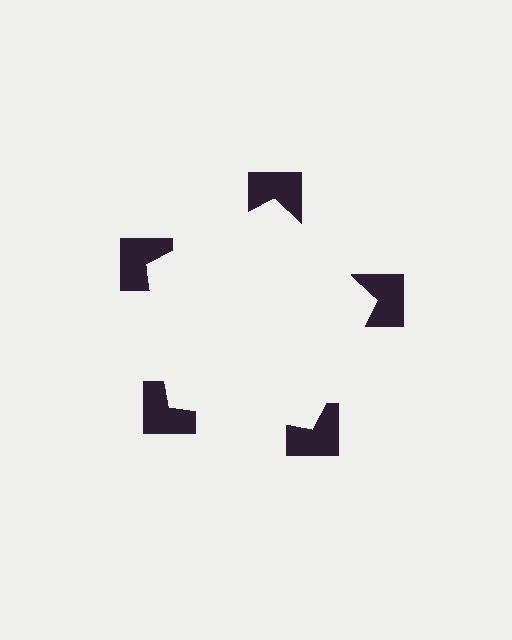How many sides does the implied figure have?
5 sides.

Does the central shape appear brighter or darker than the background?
It typically appears slightly brighter than the background, even though no actual brightness change is drawn.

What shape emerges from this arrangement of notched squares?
An illusory pentagon — its edges are inferred from the aligned wedge cuts in the notched squares, not physically drawn.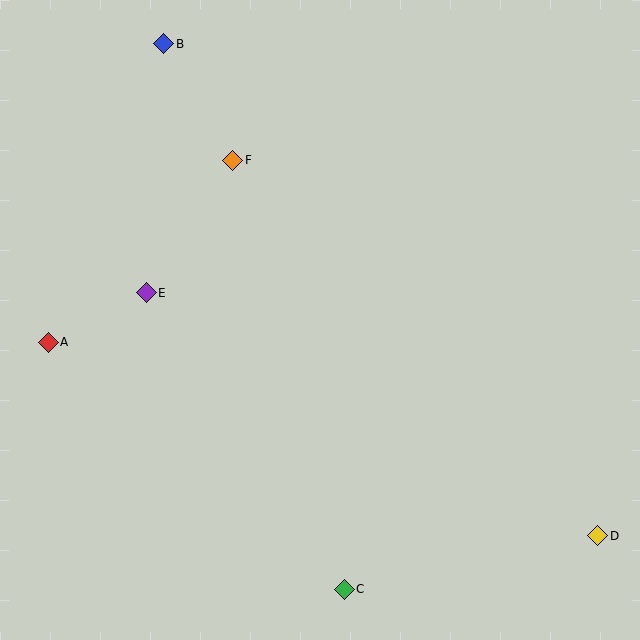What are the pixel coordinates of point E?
Point E is at (146, 293).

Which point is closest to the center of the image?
Point E at (146, 293) is closest to the center.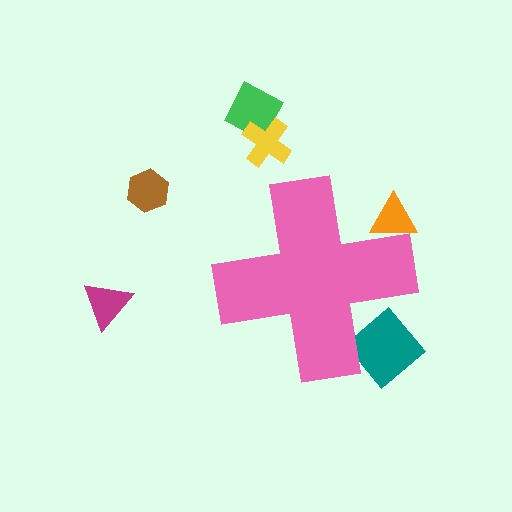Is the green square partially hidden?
No, the green square is fully visible.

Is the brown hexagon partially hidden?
No, the brown hexagon is fully visible.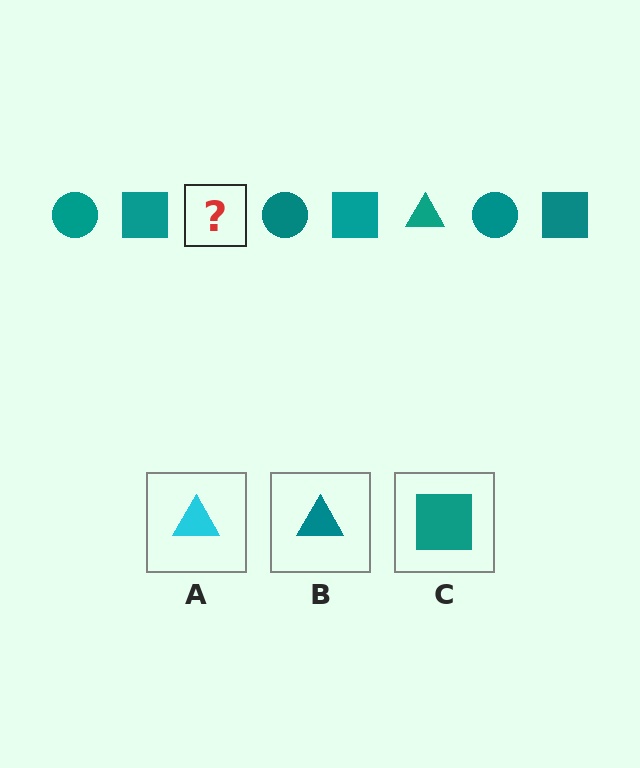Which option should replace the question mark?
Option B.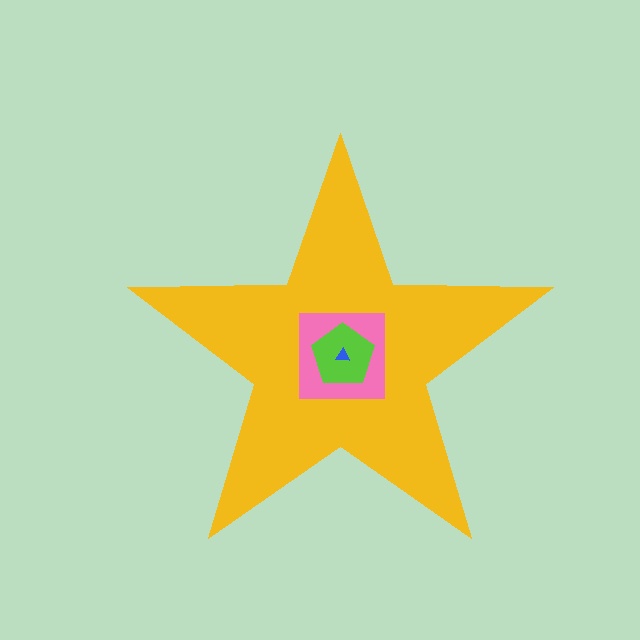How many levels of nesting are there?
4.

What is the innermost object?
The blue triangle.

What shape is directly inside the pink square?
The lime pentagon.